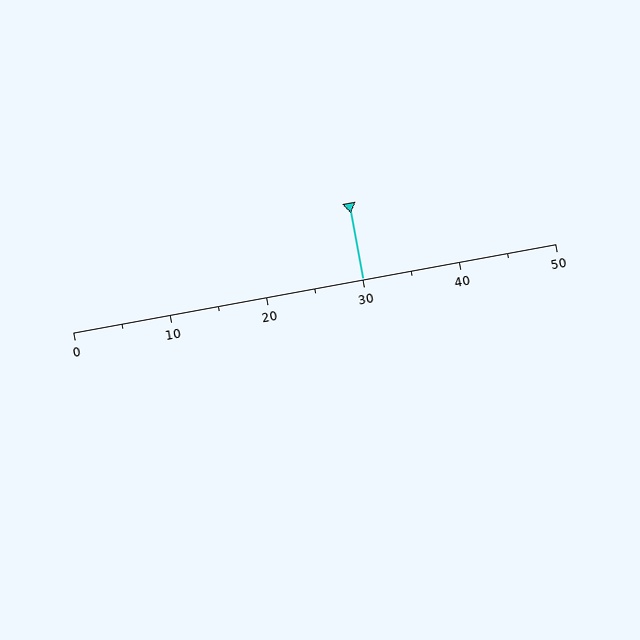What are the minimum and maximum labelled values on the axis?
The axis runs from 0 to 50.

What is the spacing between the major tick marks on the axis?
The major ticks are spaced 10 apart.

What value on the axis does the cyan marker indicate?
The marker indicates approximately 30.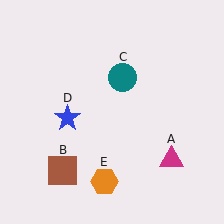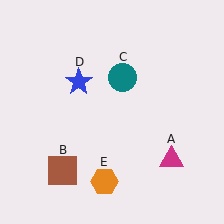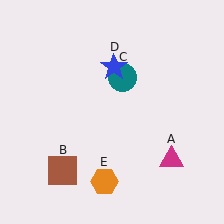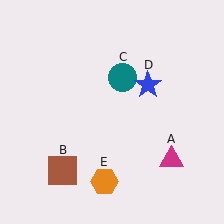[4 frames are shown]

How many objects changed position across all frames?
1 object changed position: blue star (object D).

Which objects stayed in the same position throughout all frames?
Magenta triangle (object A) and brown square (object B) and teal circle (object C) and orange hexagon (object E) remained stationary.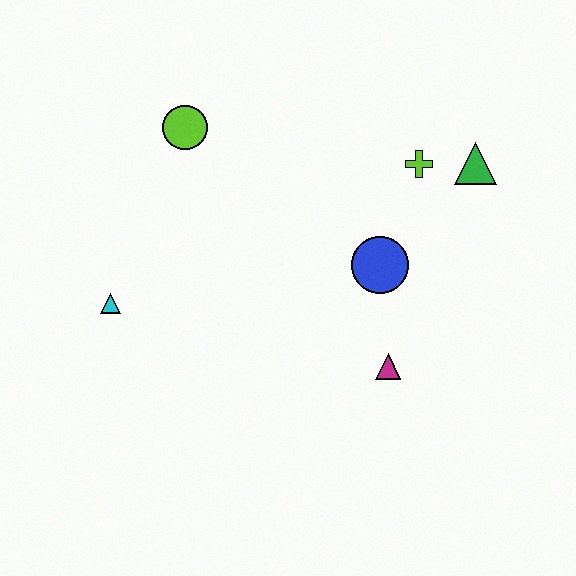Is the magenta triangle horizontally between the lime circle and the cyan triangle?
No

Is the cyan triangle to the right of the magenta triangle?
No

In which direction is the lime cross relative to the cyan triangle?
The lime cross is to the right of the cyan triangle.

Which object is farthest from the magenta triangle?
The lime circle is farthest from the magenta triangle.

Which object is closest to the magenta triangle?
The blue circle is closest to the magenta triangle.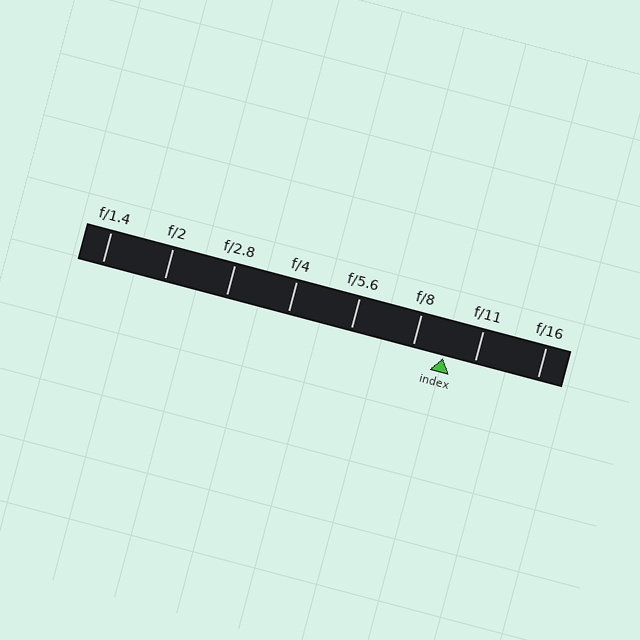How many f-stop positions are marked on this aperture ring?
There are 8 f-stop positions marked.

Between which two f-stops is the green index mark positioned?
The index mark is between f/8 and f/11.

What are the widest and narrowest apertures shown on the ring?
The widest aperture shown is f/1.4 and the narrowest is f/16.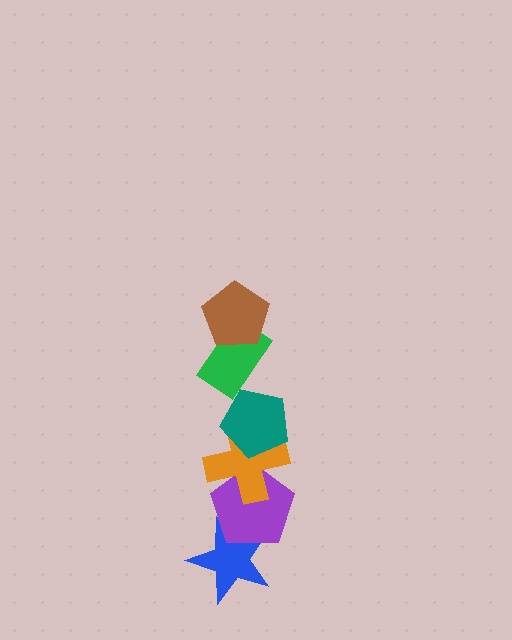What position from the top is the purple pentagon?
The purple pentagon is 5th from the top.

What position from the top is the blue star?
The blue star is 6th from the top.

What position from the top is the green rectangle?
The green rectangle is 2nd from the top.